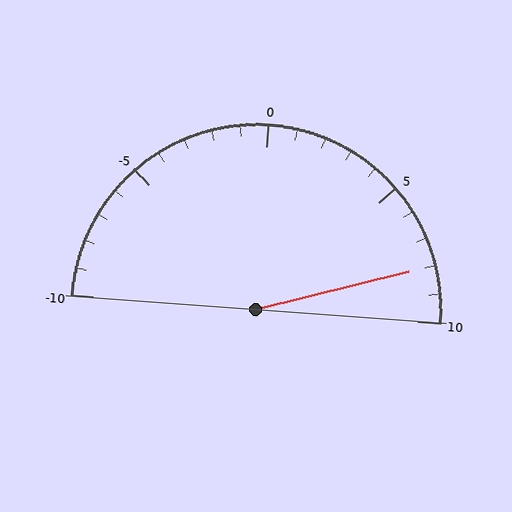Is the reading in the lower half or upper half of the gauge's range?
The reading is in the upper half of the range (-10 to 10).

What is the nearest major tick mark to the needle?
The nearest major tick mark is 10.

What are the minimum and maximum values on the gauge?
The gauge ranges from -10 to 10.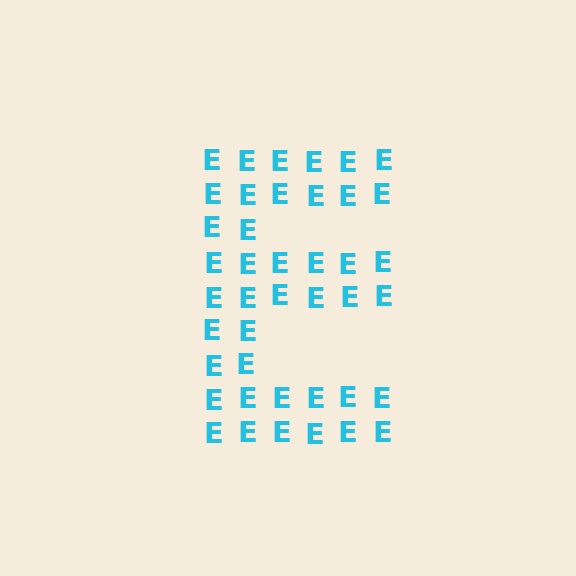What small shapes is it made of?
It is made of small letter E's.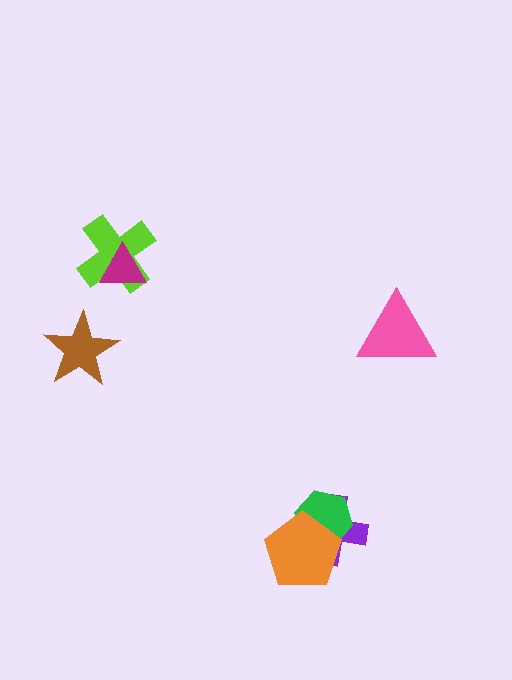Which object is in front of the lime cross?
The magenta triangle is in front of the lime cross.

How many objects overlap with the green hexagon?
2 objects overlap with the green hexagon.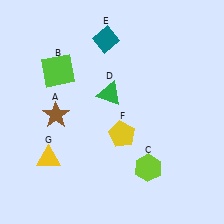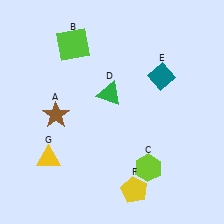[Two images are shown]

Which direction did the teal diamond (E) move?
The teal diamond (E) moved right.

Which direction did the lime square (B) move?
The lime square (B) moved up.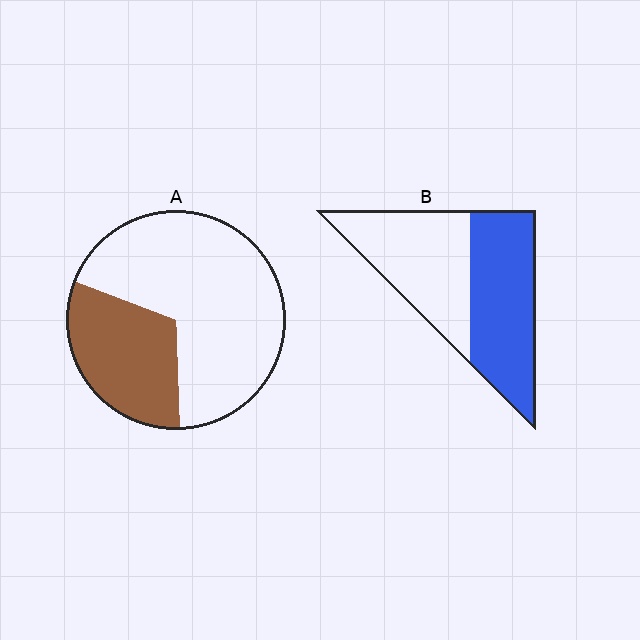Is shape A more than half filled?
No.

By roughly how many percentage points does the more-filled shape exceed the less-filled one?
By roughly 20 percentage points (B over A).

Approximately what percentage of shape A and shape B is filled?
A is approximately 30% and B is approximately 50%.